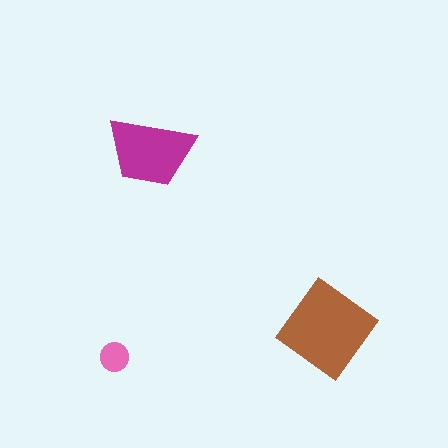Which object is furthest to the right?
The brown diamond is rightmost.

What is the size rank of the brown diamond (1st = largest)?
1st.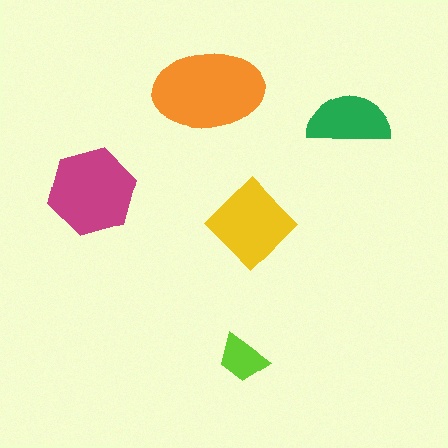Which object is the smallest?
The lime trapezoid.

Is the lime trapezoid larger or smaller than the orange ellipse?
Smaller.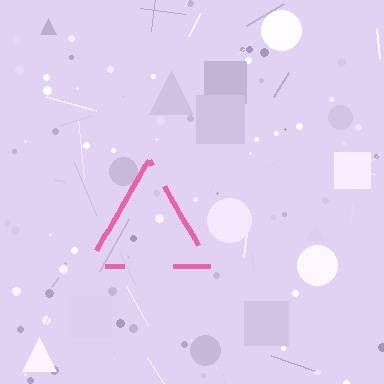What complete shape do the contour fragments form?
The contour fragments form a triangle.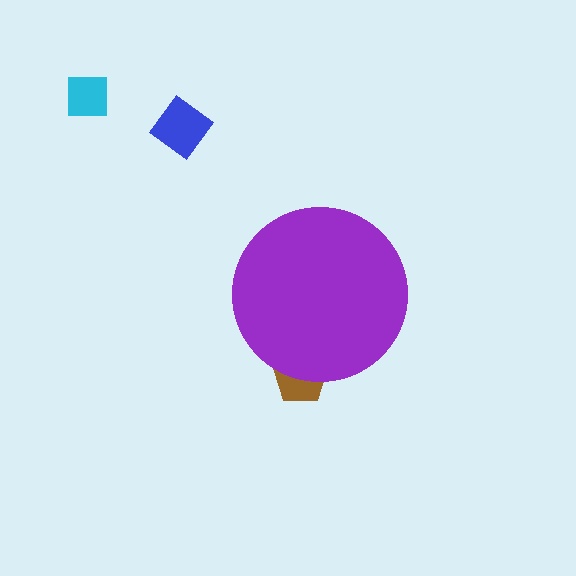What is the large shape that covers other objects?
A purple circle.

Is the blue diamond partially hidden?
No, the blue diamond is fully visible.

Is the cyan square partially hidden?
No, the cyan square is fully visible.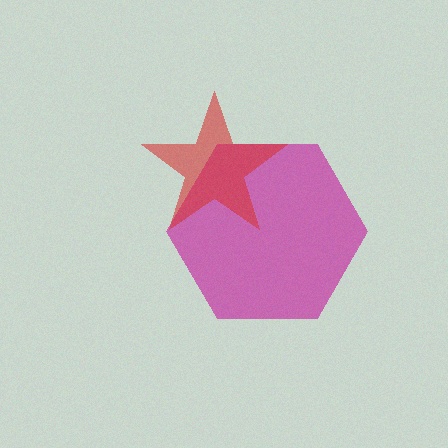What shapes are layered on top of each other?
The layered shapes are: a magenta hexagon, a red star.